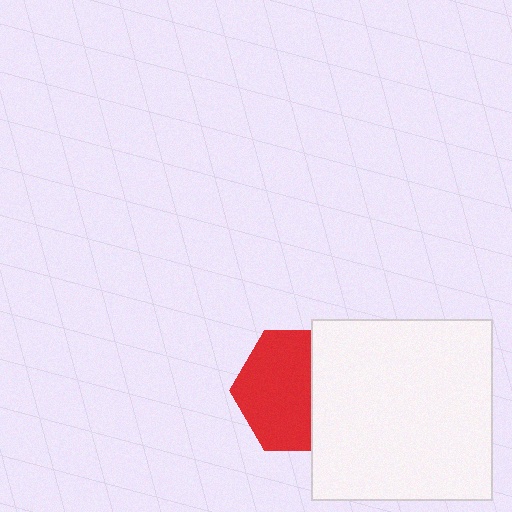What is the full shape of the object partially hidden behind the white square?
The partially hidden object is a red hexagon.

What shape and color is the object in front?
The object in front is a white square.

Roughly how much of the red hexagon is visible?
About half of it is visible (roughly 62%).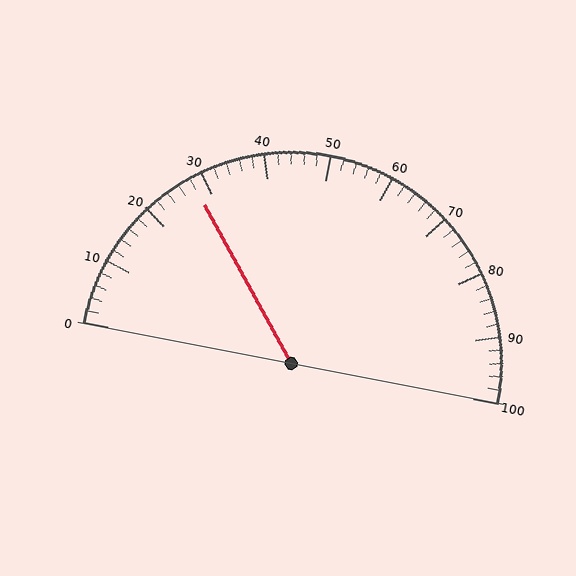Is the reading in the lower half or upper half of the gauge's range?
The reading is in the lower half of the range (0 to 100).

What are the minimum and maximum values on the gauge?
The gauge ranges from 0 to 100.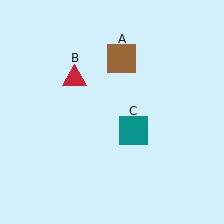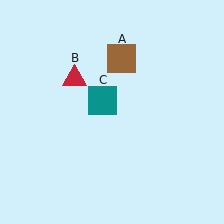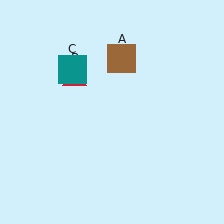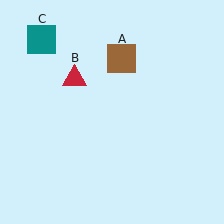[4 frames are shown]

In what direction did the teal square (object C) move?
The teal square (object C) moved up and to the left.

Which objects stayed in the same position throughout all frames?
Brown square (object A) and red triangle (object B) remained stationary.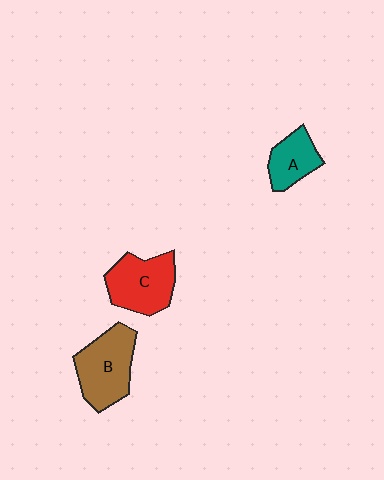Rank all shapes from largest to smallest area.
From largest to smallest: B (brown), C (red), A (teal).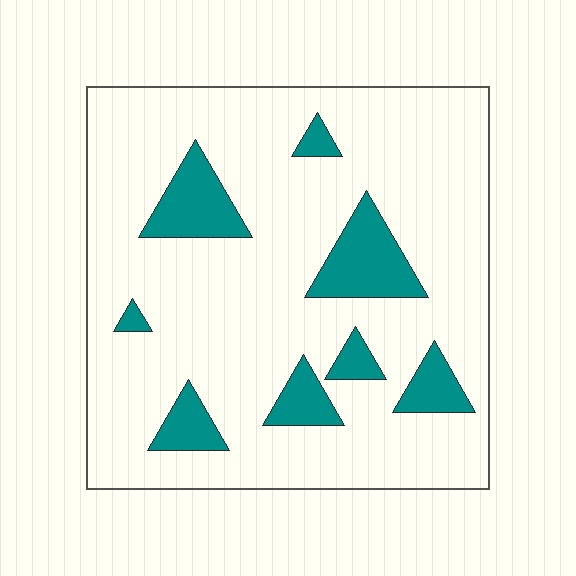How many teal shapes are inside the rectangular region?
8.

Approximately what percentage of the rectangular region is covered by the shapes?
Approximately 15%.